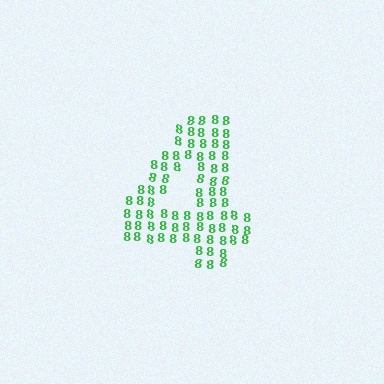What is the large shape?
The large shape is the digit 4.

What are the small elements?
The small elements are digit 8's.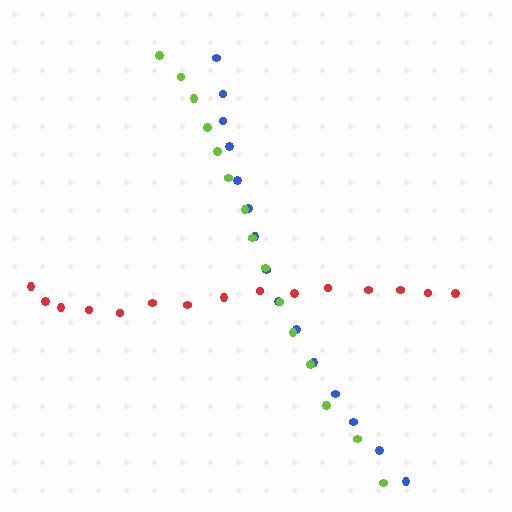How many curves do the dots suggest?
There are 3 distinct paths.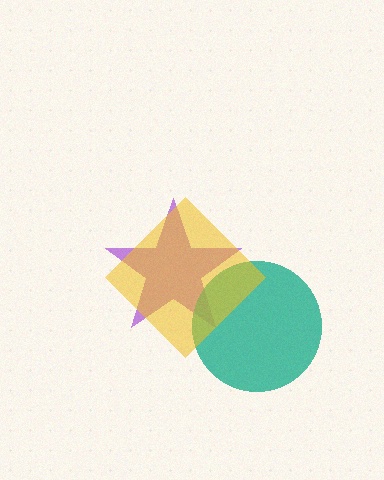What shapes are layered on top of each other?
The layered shapes are: a purple star, a teal circle, a yellow diamond.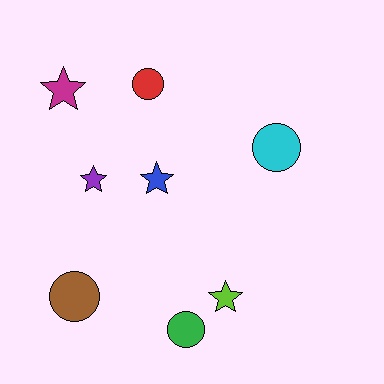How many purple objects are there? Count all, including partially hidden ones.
There is 1 purple object.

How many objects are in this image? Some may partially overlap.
There are 8 objects.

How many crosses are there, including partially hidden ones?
There are no crosses.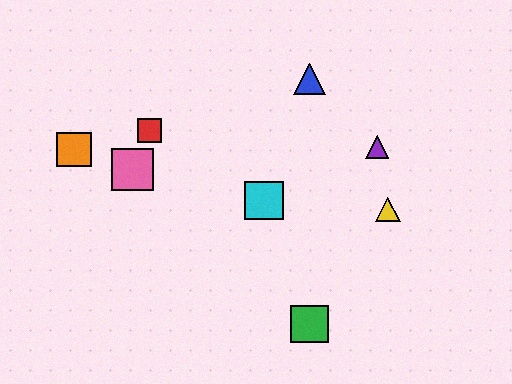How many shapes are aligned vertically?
2 shapes (the blue triangle, the green square) are aligned vertically.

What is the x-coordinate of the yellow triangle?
The yellow triangle is at x≈388.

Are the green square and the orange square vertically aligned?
No, the green square is at x≈310 and the orange square is at x≈74.